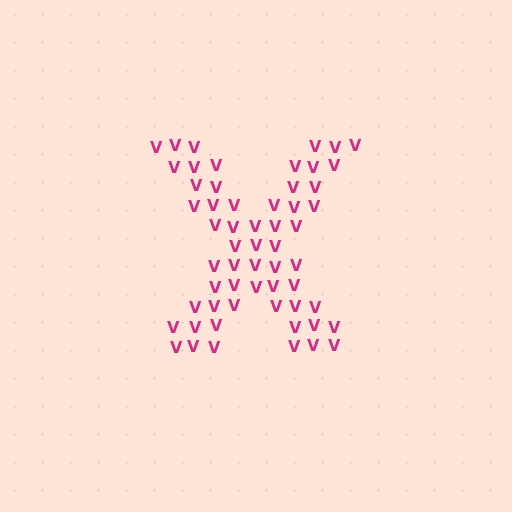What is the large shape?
The large shape is the letter X.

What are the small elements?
The small elements are letter V's.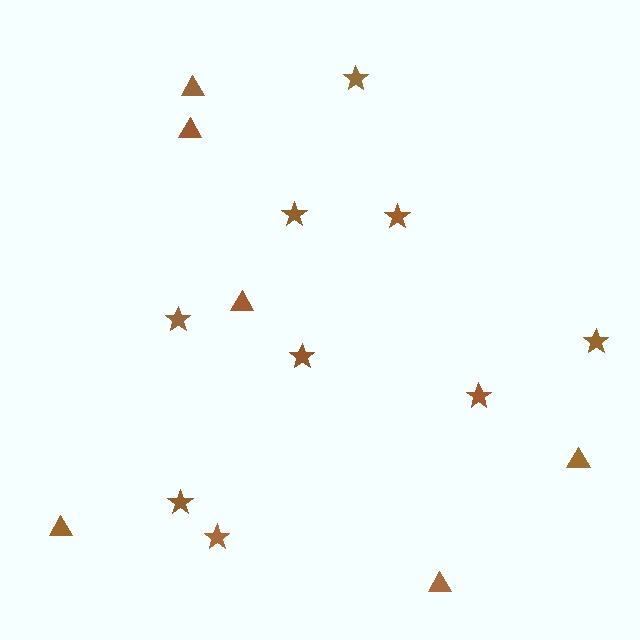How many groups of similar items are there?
There are 2 groups: one group of triangles (6) and one group of stars (9).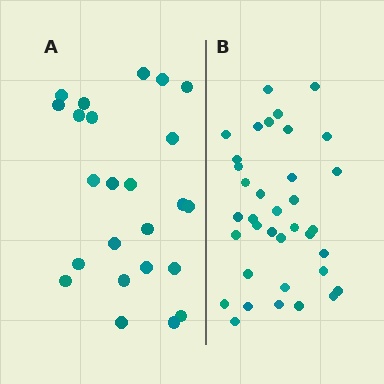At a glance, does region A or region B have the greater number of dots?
Region B (the right region) has more dots.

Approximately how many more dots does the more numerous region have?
Region B has roughly 12 or so more dots than region A.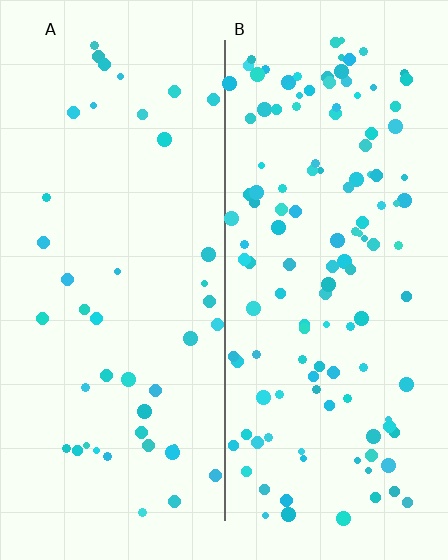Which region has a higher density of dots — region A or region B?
B (the right).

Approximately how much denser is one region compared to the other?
Approximately 2.9× — region B over region A.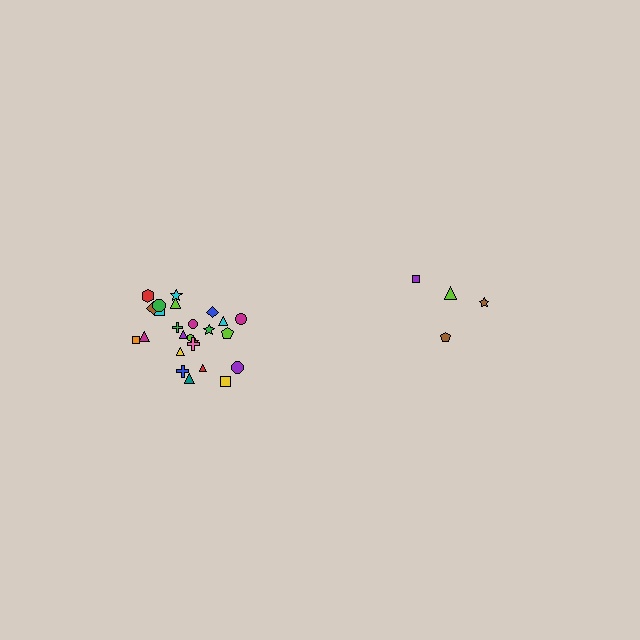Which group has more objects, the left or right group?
The left group.